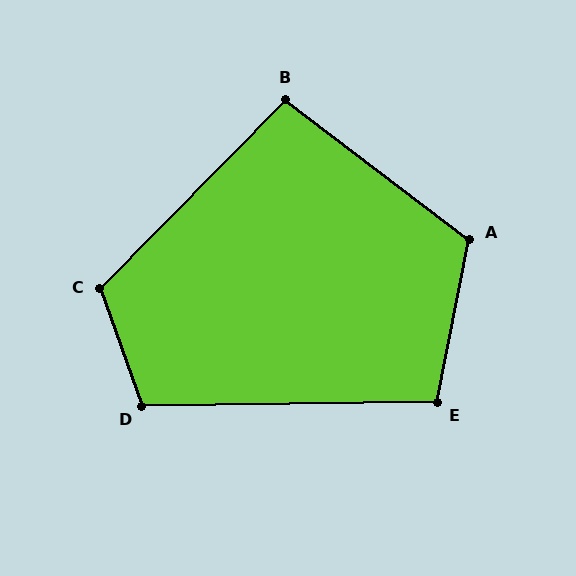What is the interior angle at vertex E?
Approximately 102 degrees (obtuse).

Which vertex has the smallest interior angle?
B, at approximately 97 degrees.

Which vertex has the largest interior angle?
C, at approximately 116 degrees.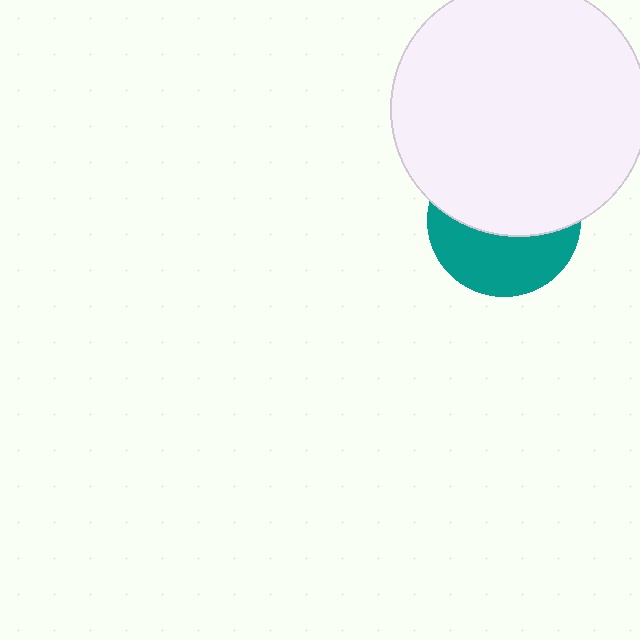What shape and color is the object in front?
The object in front is a white circle.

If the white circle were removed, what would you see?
You would see the complete teal circle.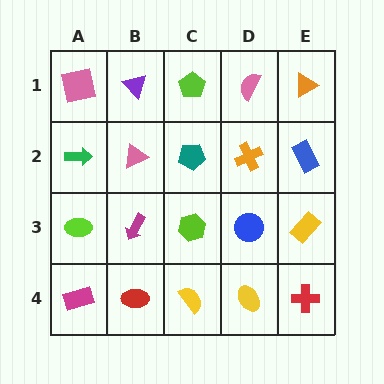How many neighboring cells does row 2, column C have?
4.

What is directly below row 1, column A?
A green arrow.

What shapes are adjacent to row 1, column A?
A green arrow (row 2, column A), a purple triangle (row 1, column B).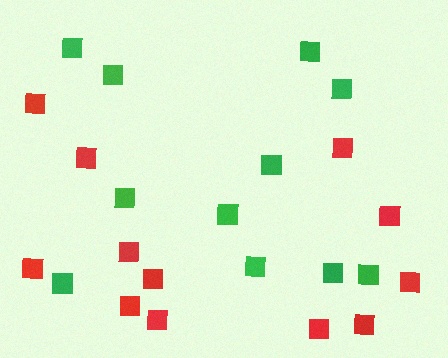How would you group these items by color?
There are 2 groups: one group of green squares (11) and one group of red squares (12).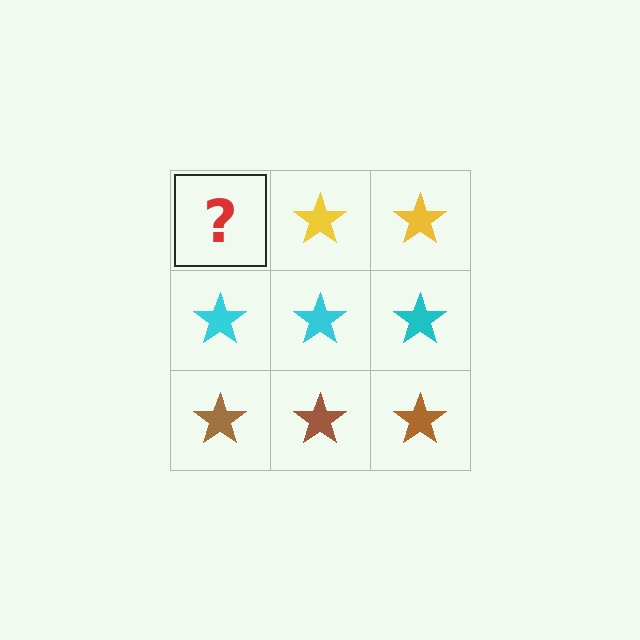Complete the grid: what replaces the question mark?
The question mark should be replaced with a yellow star.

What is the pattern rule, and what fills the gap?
The rule is that each row has a consistent color. The gap should be filled with a yellow star.